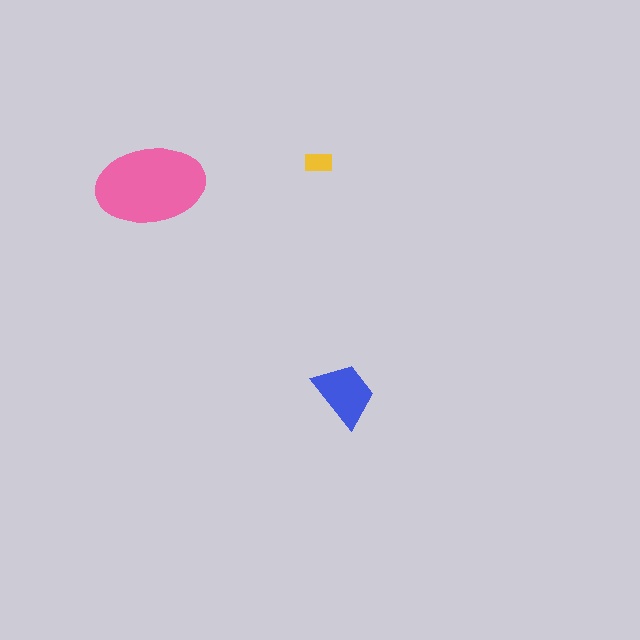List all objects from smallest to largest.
The yellow rectangle, the blue trapezoid, the pink ellipse.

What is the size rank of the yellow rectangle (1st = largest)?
3rd.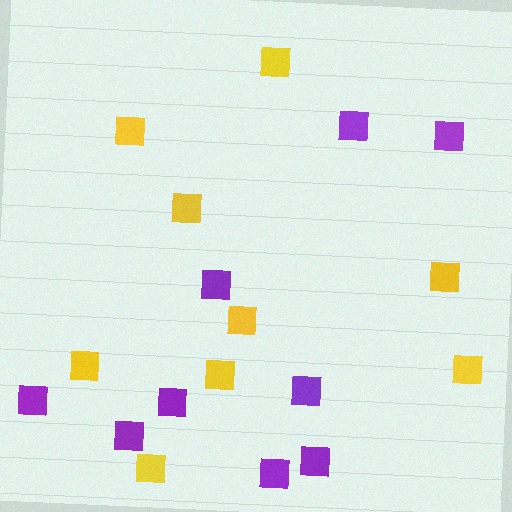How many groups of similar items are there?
There are 2 groups: one group of purple squares (9) and one group of yellow squares (9).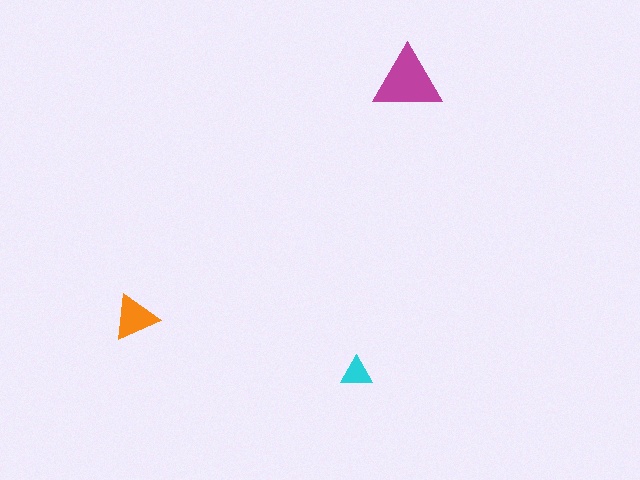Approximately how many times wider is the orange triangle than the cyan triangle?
About 1.5 times wider.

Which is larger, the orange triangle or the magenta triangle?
The magenta one.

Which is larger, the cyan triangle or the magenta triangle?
The magenta one.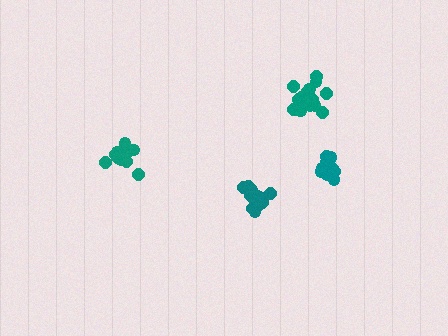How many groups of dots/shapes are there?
There are 4 groups.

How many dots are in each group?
Group 1: 12 dots, Group 2: 12 dots, Group 3: 15 dots, Group 4: 15 dots (54 total).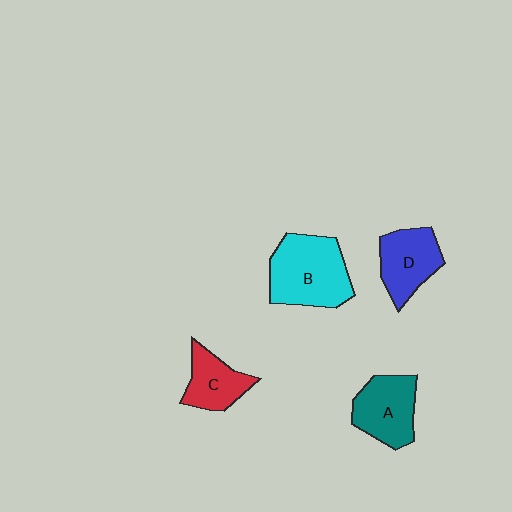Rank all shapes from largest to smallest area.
From largest to smallest: B (cyan), A (teal), D (blue), C (red).